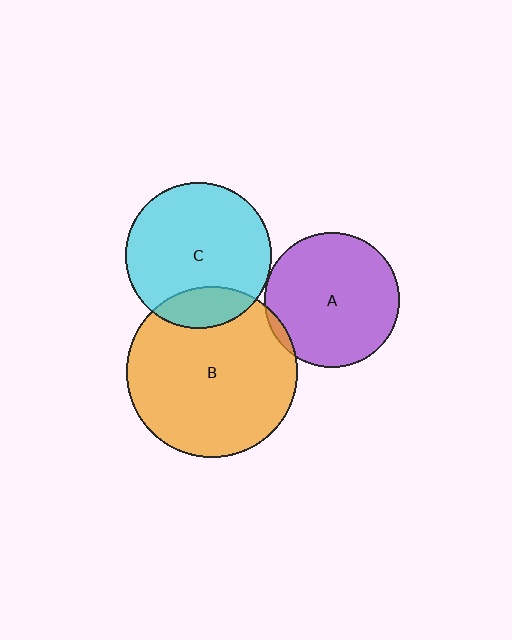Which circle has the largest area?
Circle B (orange).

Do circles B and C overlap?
Yes.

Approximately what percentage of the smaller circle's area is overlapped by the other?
Approximately 20%.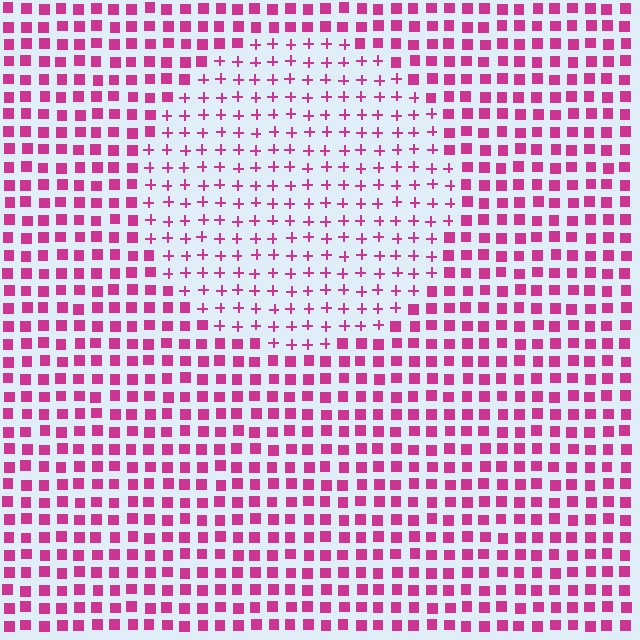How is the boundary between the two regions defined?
The boundary is defined by a change in element shape: plus signs inside vs. squares outside. All elements share the same color and spacing.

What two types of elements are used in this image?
The image uses plus signs inside the circle region and squares outside it.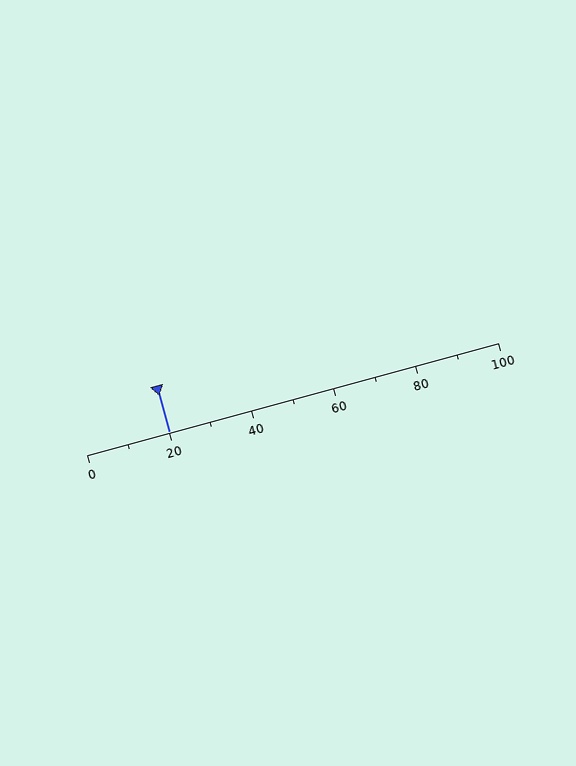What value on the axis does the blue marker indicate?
The marker indicates approximately 20.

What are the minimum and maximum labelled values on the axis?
The axis runs from 0 to 100.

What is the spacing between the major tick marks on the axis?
The major ticks are spaced 20 apart.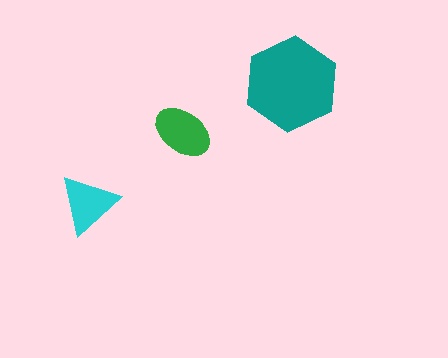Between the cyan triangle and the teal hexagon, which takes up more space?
The teal hexagon.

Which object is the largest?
The teal hexagon.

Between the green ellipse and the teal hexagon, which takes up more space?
The teal hexagon.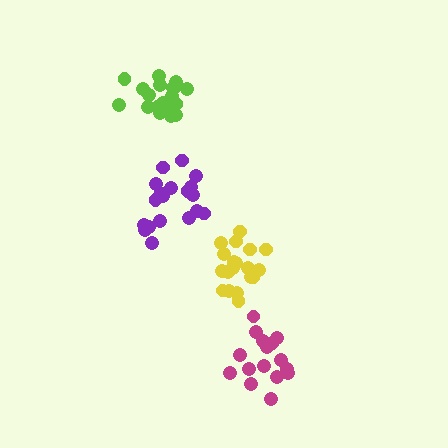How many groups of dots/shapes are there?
There are 4 groups.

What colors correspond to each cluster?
The clusters are colored: purple, magenta, yellow, lime.